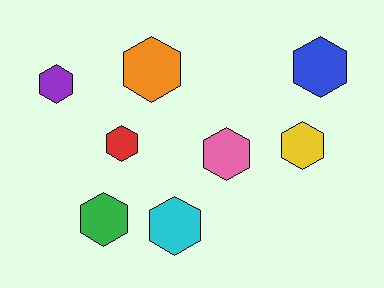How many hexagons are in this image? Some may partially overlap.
There are 8 hexagons.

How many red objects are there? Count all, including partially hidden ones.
There is 1 red object.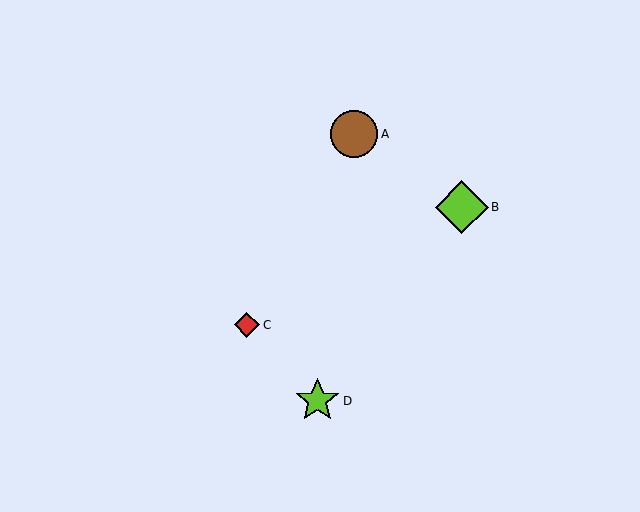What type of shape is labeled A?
Shape A is a brown circle.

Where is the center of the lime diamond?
The center of the lime diamond is at (462, 207).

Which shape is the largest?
The lime diamond (labeled B) is the largest.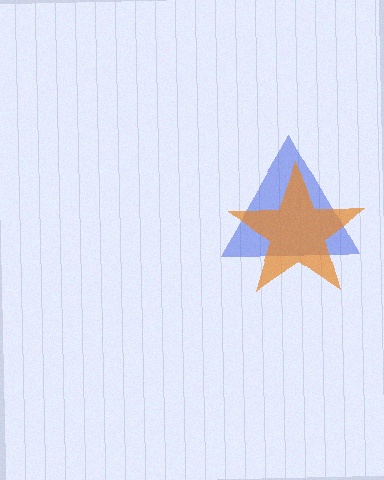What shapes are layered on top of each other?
The layered shapes are: a blue triangle, an orange star.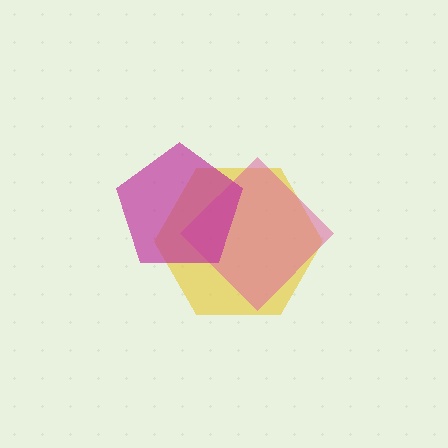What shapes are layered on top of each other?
The layered shapes are: a yellow hexagon, a pink diamond, a magenta pentagon.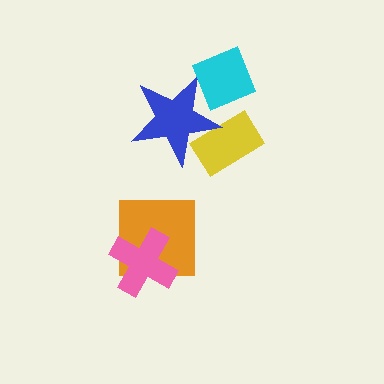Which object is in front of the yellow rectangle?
The blue star is in front of the yellow rectangle.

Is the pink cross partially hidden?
No, no other shape covers it.